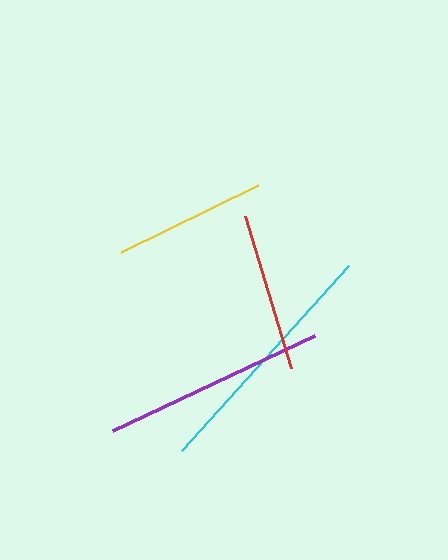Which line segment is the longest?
The cyan line is the longest at approximately 249 pixels.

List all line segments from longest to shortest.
From longest to shortest: cyan, purple, red, yellow.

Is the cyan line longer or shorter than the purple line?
The cyan line is longer than the purple line.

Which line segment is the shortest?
The yellow line is the shortest at approximately 153 pixels.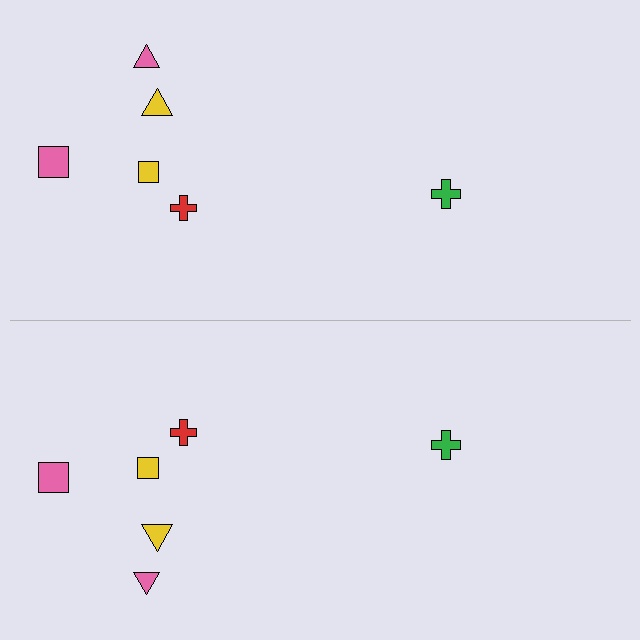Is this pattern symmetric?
Yes, this pattern has bilateral (reflection) symmetry.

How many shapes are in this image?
There are 12 shapes in this image.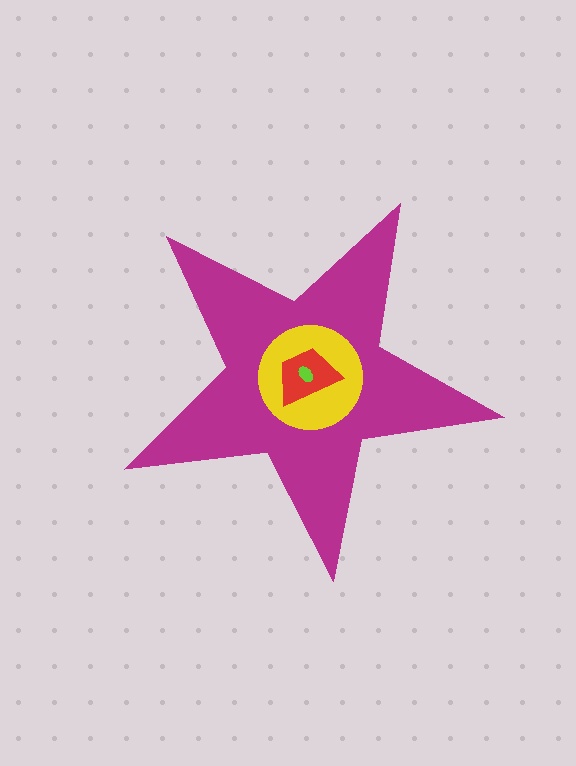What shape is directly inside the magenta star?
The yellow circle.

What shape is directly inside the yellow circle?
The red trapezoid.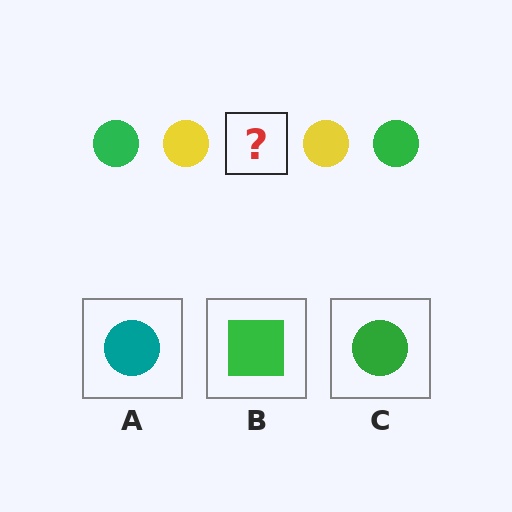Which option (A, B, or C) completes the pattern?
C.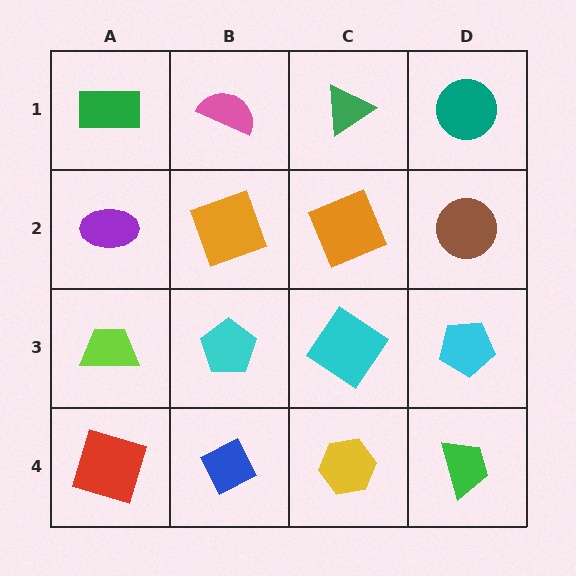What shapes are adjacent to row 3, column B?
An orange square (row 2, column B), a blue diamond (row 4, column B), a lime trapezoid (row 3, column A), a cyan diamond (row 3, column C).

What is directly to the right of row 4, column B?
A yellow hexagon.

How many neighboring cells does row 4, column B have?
3.